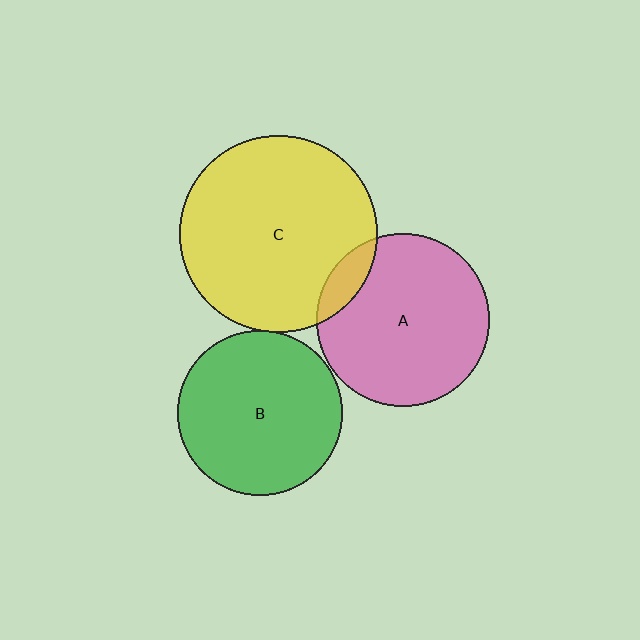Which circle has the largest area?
Circle C (yellow).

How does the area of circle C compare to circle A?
Approximately 1.3 times.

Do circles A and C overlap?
Yes.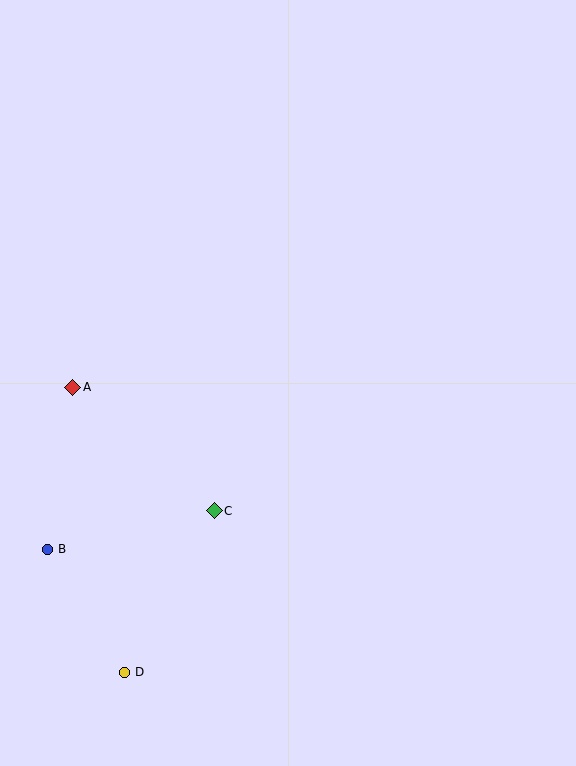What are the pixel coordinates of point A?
Point A is at (73, 387).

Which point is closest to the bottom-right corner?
Point C is closest to the bottom-right corner.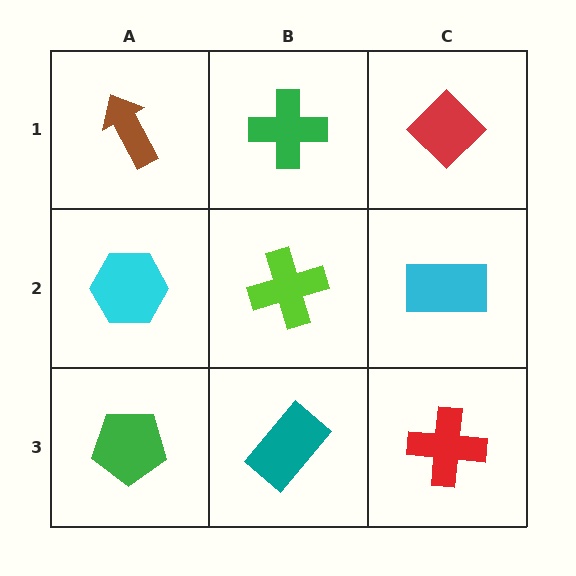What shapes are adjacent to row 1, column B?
A lime cross (row 2, column B), a brown arrow (row 1, column A), a red diamond (row 1, column C).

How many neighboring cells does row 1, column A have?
2.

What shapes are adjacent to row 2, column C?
A red diamond (row 1, column C), a red cross (row 3, column C), a lime cross (row 2, column B).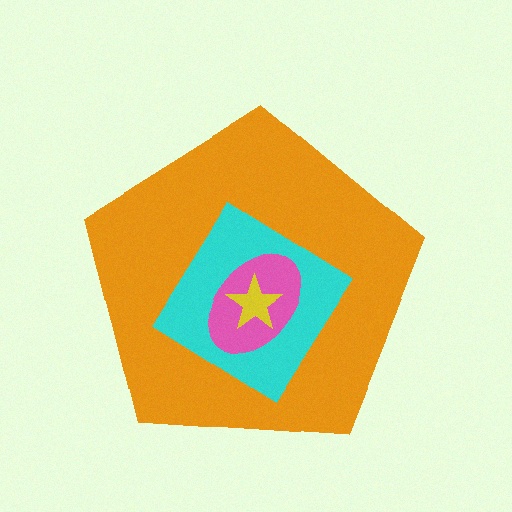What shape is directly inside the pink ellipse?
The yellow star.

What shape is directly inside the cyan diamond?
The pink ellipse.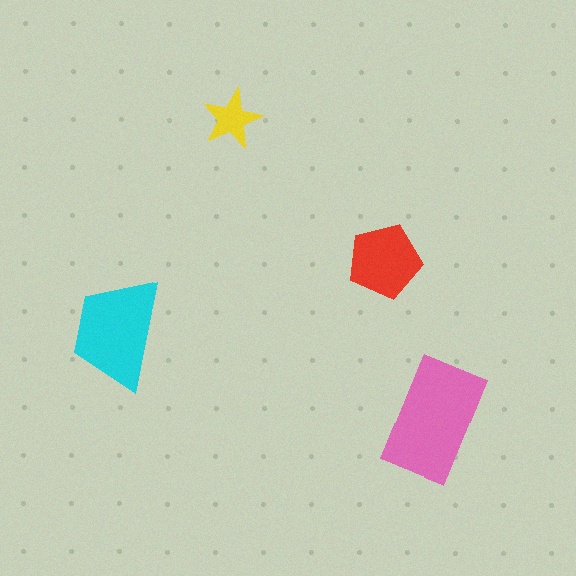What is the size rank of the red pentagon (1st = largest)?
3rd.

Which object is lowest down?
The pink rectangle is bottommost.